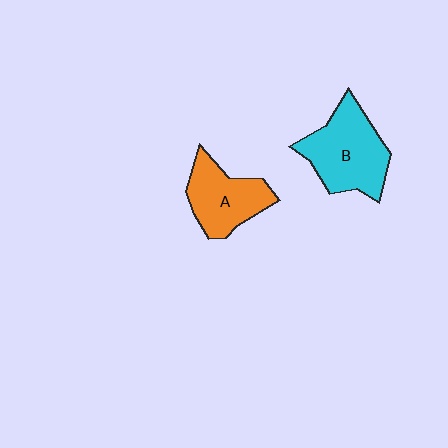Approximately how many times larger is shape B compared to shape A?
Approximately 1.3 times.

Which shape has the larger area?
Shape B (cyan).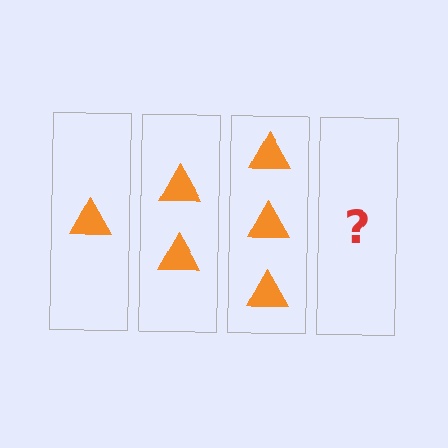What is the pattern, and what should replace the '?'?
The pattern is that each step adds one more triangle. The '?' should be 4 triangles.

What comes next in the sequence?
The next element should be 4 triangles.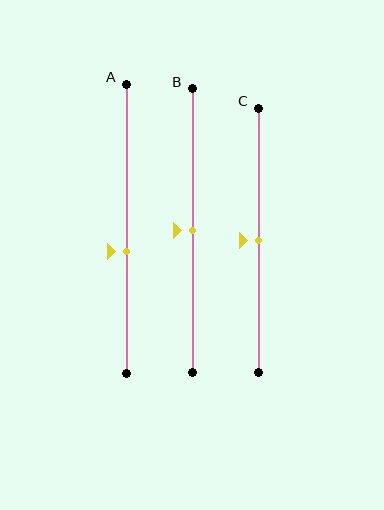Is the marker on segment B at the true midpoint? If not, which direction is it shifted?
Yes, the marker on segment B is at the true midpoint.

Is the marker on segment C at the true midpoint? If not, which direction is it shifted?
Yes, the marker on segment C is at the true midpoint.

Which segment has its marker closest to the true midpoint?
Segment B has its marker closest to the true midpoint.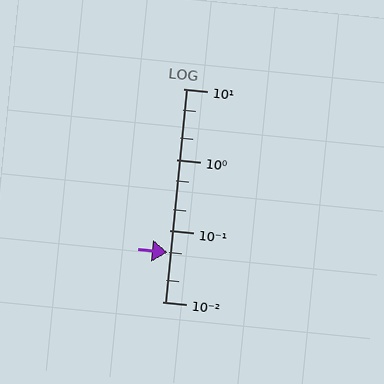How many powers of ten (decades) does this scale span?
The scale spans 3 decades, from 0.01 to 10.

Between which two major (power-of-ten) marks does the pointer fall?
The pointer is between 0.01 and 0.1.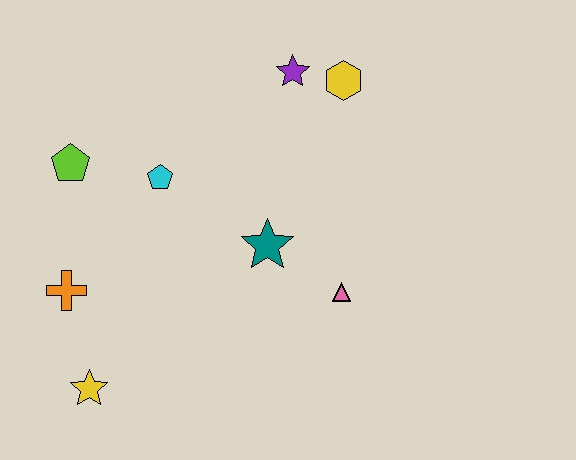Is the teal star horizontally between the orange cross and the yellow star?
No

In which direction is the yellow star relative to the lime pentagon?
The yellow star is below the lime pentagon.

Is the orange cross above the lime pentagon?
No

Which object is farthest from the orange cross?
The yellow hexagon is farthest from the orange cross.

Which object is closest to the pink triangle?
The teal star is closest to the pink triangle.